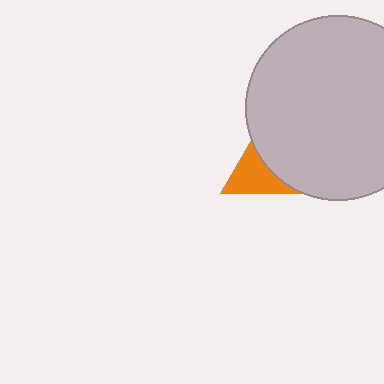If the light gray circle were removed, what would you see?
You would see the complete orange triangle.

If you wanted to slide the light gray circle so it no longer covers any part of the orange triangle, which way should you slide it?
Slide it right — that is the most direct way to separate the two shapes.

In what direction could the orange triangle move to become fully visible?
The orange triangle could move left. That would shift it out from behind the light gray circle entirely.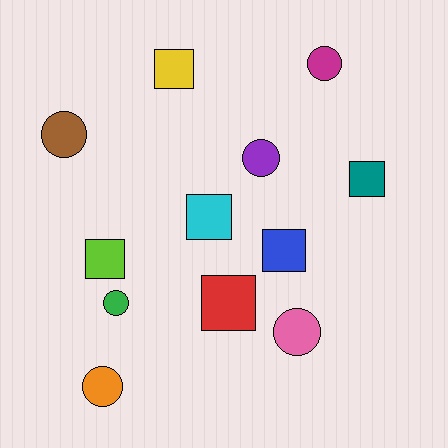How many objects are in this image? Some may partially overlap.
There are 12 objects.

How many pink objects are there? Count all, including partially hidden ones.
There is 1 pink object.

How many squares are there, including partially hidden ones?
There are 6 squares.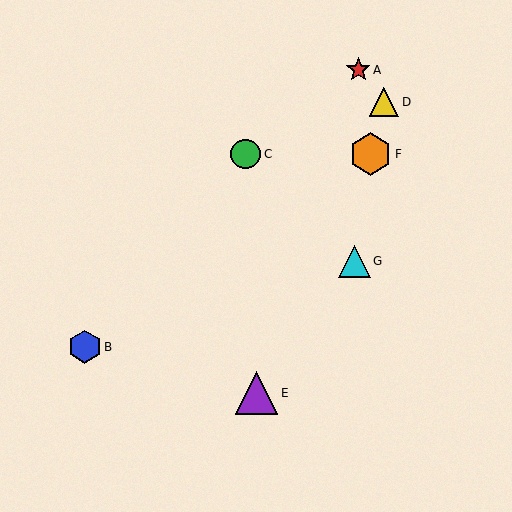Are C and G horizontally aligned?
No, C is at y≈154 and G is at y≈261.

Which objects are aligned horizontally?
Objects C, F are aligned horizontally.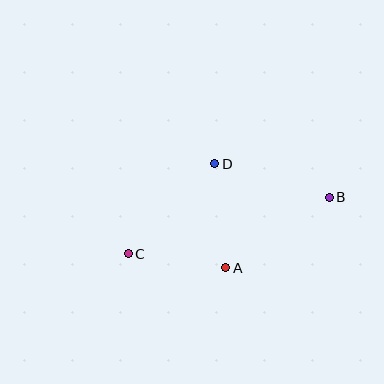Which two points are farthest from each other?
Points B and C are farthest from each other.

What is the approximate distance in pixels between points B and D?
The distance between B and D is approximately 120 pixels.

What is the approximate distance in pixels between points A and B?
The distance between A and B is approximately 125 pixels.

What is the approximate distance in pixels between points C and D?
The distance between C and D is approximately 125 pixels.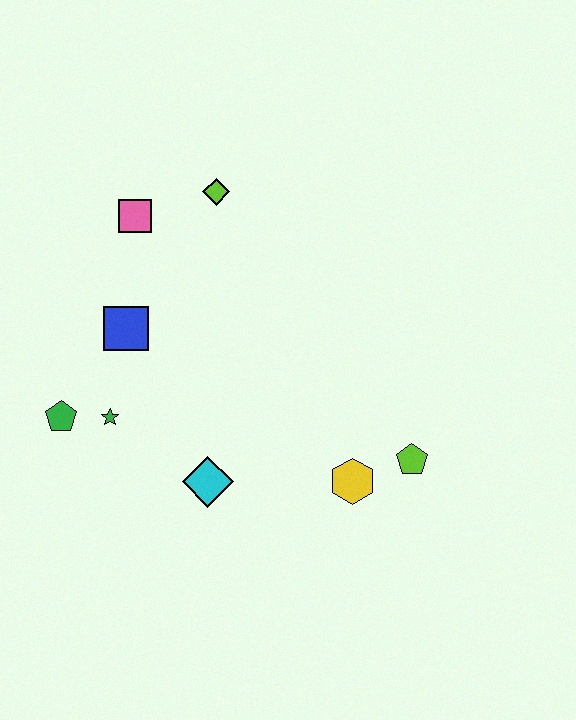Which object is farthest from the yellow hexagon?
The pink square is farthest from the yellow hexagon.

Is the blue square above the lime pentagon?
Yes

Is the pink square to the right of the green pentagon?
Yes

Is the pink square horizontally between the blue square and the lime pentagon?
Yes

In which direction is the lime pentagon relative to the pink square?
The lime pentagon is to the right of the pink square.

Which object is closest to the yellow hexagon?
The lime pentagon is closest to the yellow hexagon.